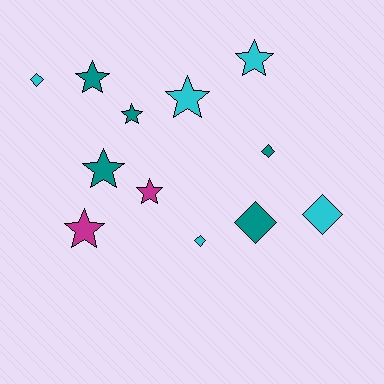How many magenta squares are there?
There are no magenta squares.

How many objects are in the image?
There are 12 objects.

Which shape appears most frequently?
Star, with 7 objects.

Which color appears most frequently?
Cyan, with 5 objects.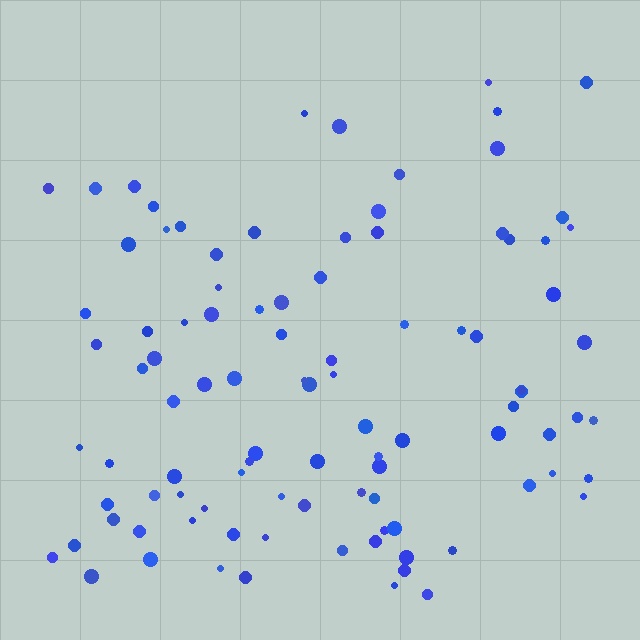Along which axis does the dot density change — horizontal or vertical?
Vertical.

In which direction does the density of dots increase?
From top to bottom, with the bottom side densest.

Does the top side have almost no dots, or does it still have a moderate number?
Still a moderate number, just noticeably fewer than the bottom.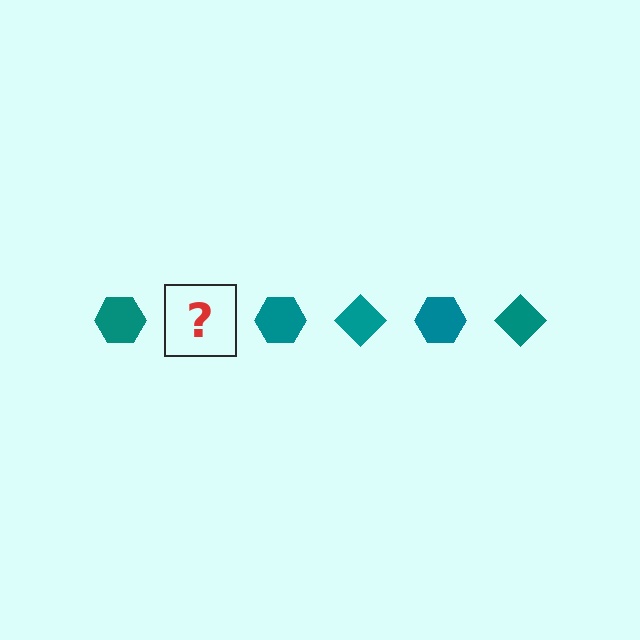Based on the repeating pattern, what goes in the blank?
The blank should be a teal diamond.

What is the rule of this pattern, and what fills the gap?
The rule is that the pattern cycles through hexagon, diamond shapes in teal. The gap should be filled with a teal diamond.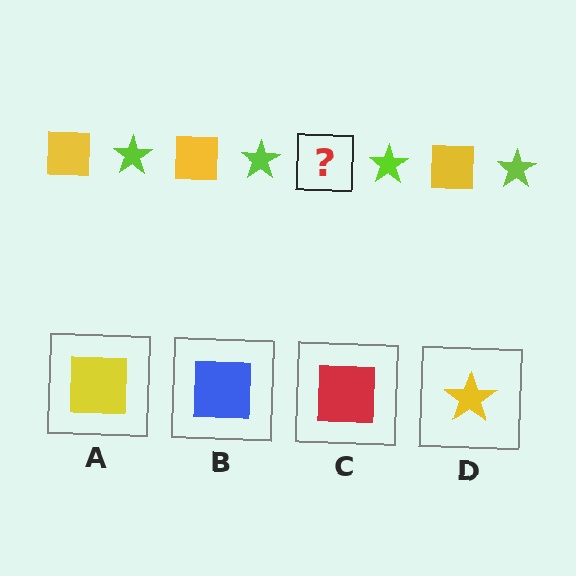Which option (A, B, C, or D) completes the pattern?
A.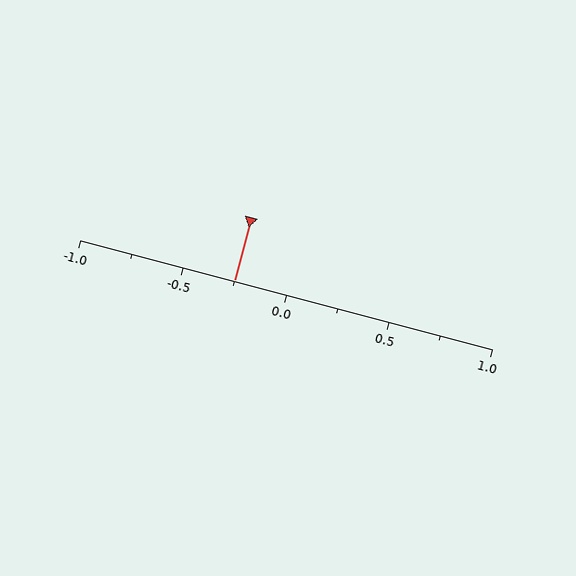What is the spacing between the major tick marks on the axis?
The major ticks are spaced 0.5 apart.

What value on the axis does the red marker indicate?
The marker indicates approximately -0.25.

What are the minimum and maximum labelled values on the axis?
The axis runs from -1.0 to 1.0.